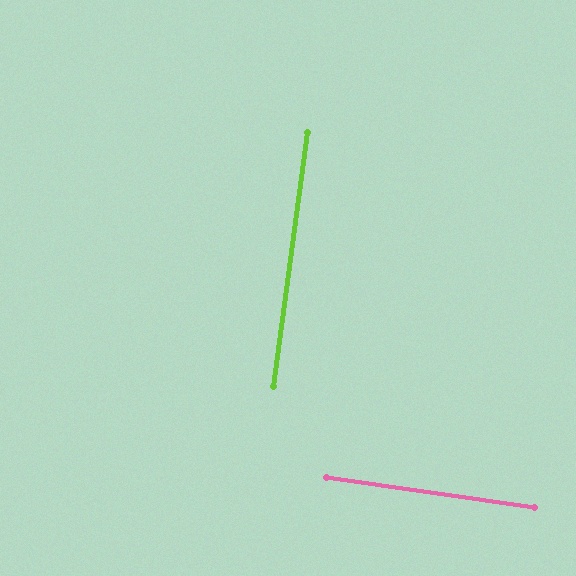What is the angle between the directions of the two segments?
Approximately 89 degrees.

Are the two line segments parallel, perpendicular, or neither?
Perpendicular — they meet at approximately 89°.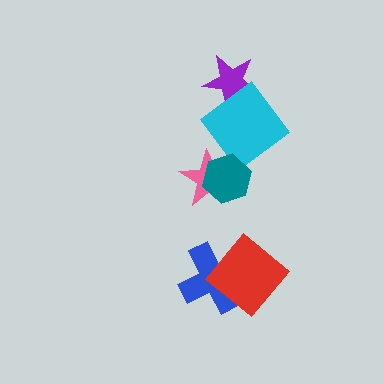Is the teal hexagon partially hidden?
No, no other shape covers it.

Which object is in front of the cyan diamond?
The teal hexagon is in front of the cyan diamond.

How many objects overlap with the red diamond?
1 object overlaps with the red diamond.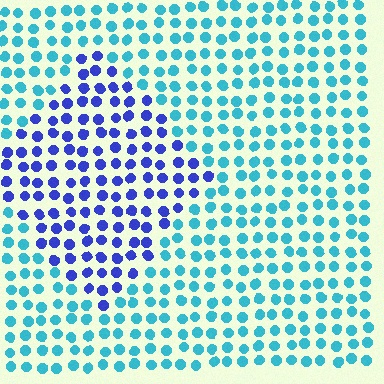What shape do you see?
I see a diamond.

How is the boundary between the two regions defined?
The boundary is defined purely by a slight shift in hue (about 49 degrees). Spacing, size, and orientation are identical on both sides.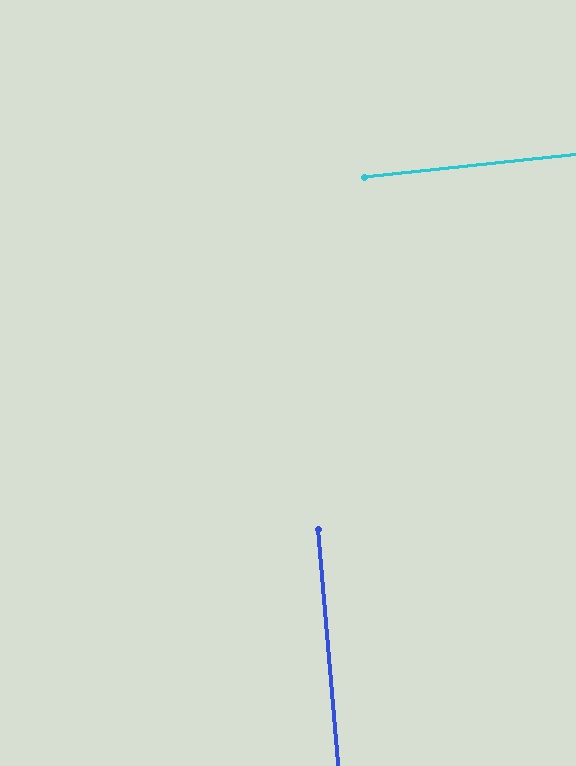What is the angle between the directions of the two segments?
Approximately 89 degrees.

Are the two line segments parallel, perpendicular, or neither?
Perpendicular — they meet at approximately 89°.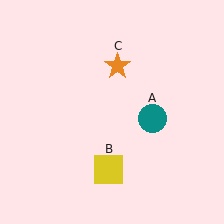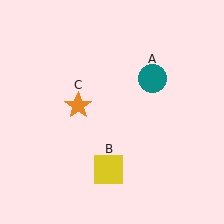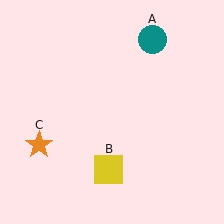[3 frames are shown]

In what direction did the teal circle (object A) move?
The teal circle (object A) moved up.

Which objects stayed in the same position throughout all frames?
Yellow square (object B) remained stationary.